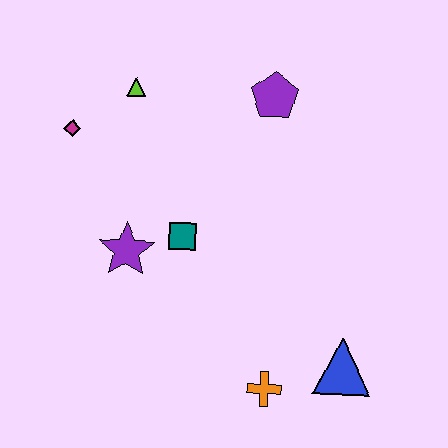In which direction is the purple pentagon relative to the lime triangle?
The purple pentagon is to the right of the lime triangle.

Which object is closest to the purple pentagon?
The lime triangle is closest to the purple pentagon.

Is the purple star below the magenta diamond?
Yes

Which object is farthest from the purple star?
The blue triangle is farthest from the purple star.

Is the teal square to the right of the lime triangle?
Yes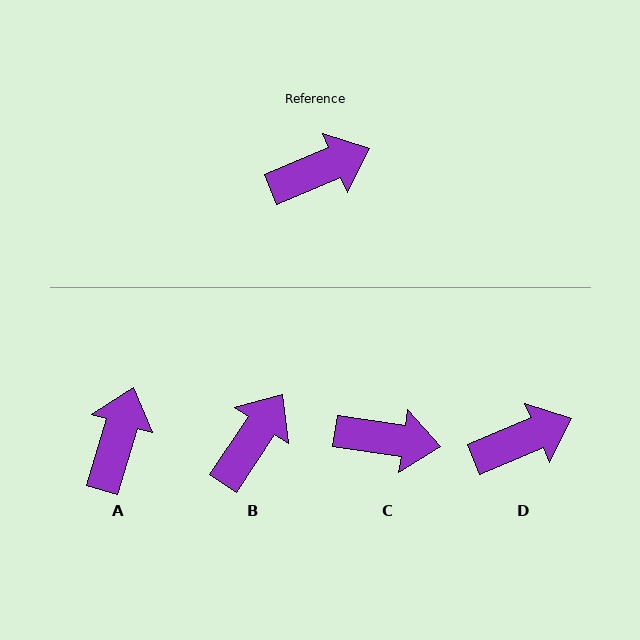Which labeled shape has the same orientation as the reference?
D.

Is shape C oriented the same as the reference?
No, it is off by about 31 degrees.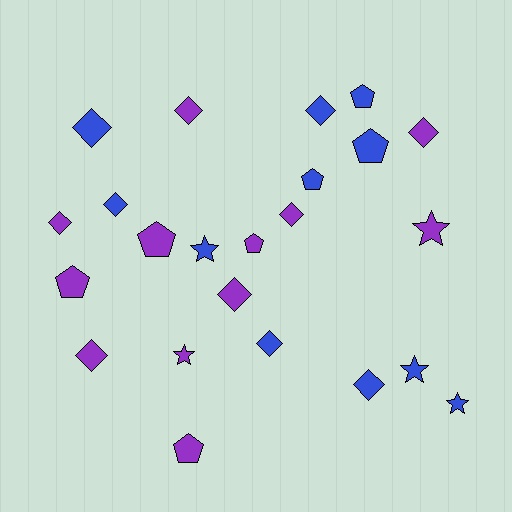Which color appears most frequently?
Purple, with 12 objects.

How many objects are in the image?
There are 23 objects.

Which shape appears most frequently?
Diamond, with 11 objects.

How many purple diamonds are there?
There are 6 purple diamonds.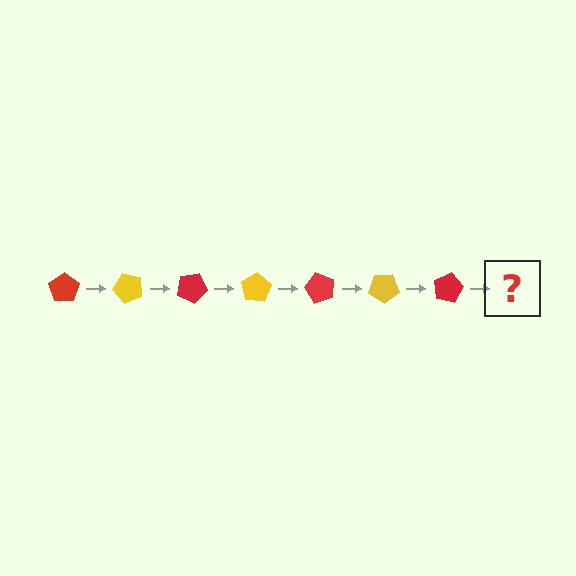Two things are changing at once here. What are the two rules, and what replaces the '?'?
The two rules are that it rotates 50 degrees each step and the color cycles through red and yellow. The '?' should be a yellow pentagon, rotated 350 degrees from the start.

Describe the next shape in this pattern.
It should be a yellow pentagon, rotated 350 degrees from the start.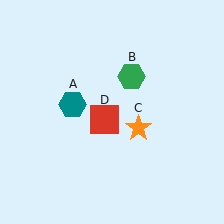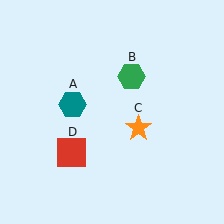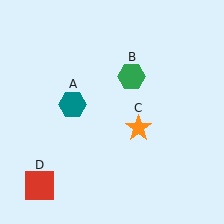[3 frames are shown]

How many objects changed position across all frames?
1 object changed position: red square (object D).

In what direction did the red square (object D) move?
The red square (object D) moved down and to the left.